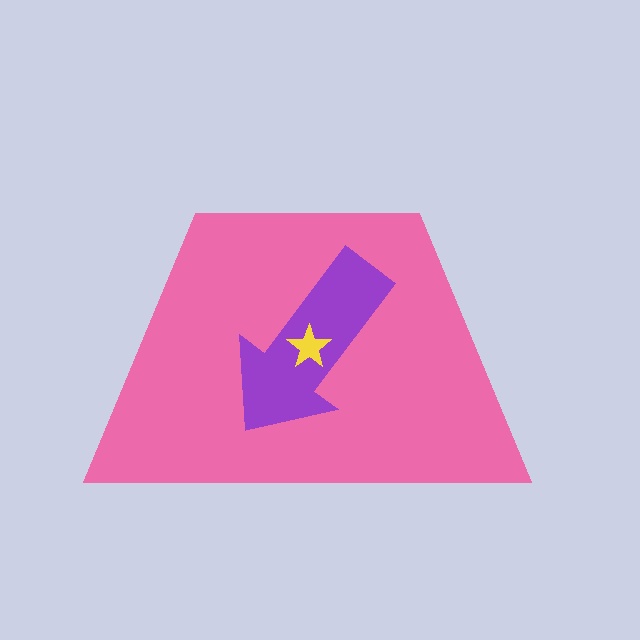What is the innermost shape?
The yellow star.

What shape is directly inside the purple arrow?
The yellow star.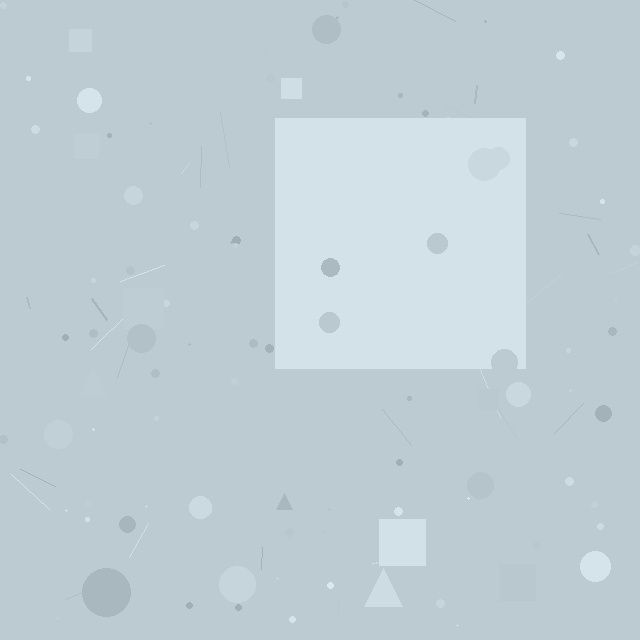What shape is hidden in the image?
A square is hidden in the image.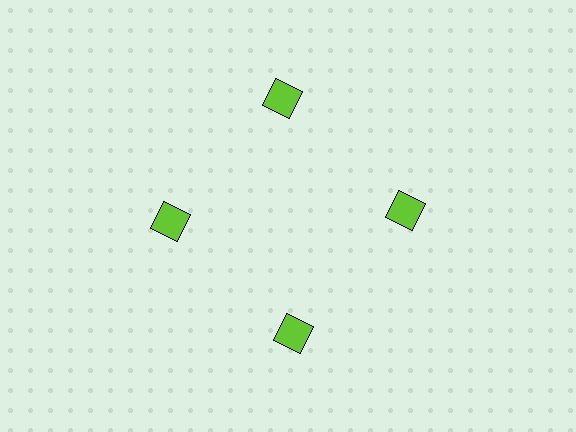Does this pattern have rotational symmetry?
Yes, this pattern has 4-fold rotational symmetry. It looks the same after rotating 90 degrees around the center.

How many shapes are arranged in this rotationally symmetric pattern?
There are 4 shapes, arranged in 4 groups of 1.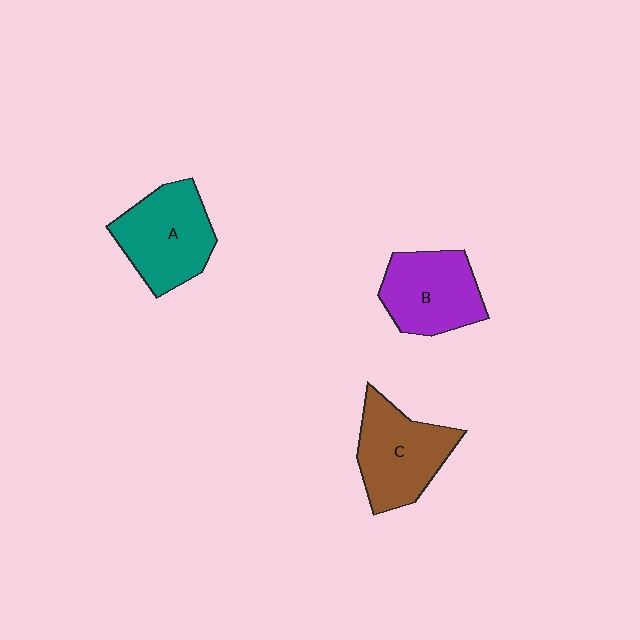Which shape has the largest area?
Shape A (teal).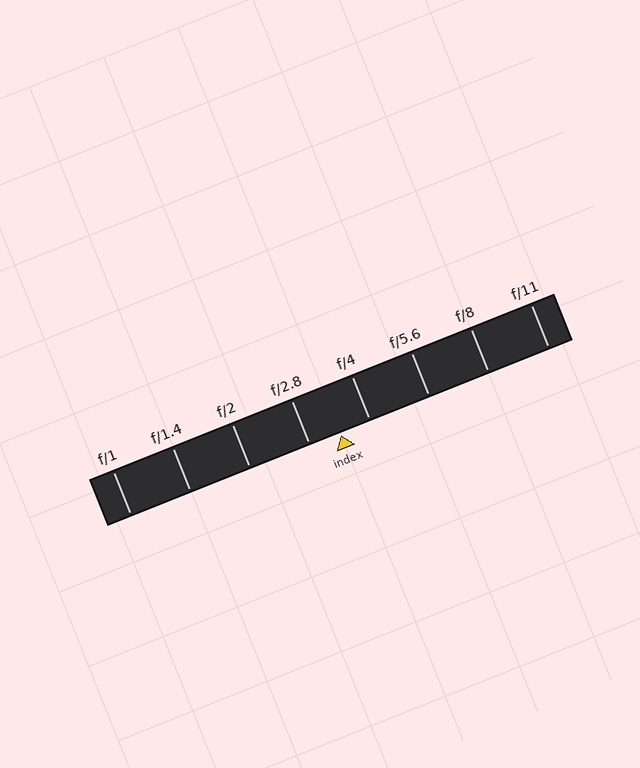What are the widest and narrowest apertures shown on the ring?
The widest aperture shown is f/1 and the narrowest is f/11.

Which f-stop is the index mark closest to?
The index mark is closest to f/4.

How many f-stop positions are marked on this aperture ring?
There are 8 f-stop positions marked.